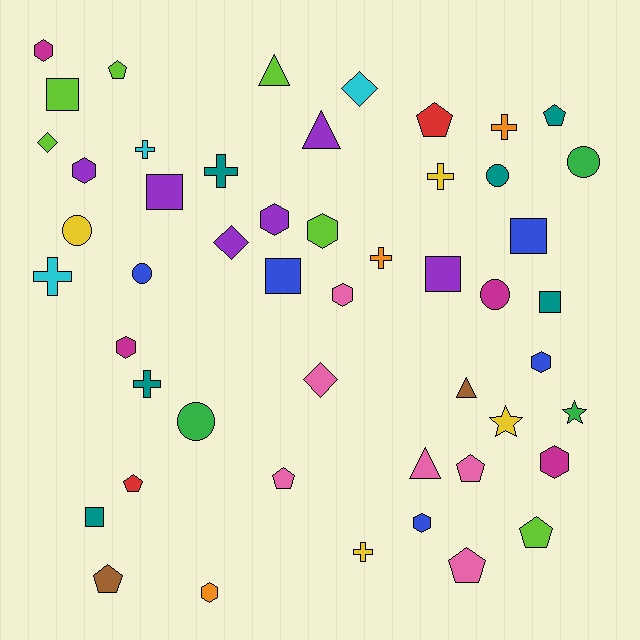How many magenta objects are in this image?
There are 4 magenta objects.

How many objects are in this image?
There are 50 objects.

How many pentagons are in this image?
There are 9 pentagons.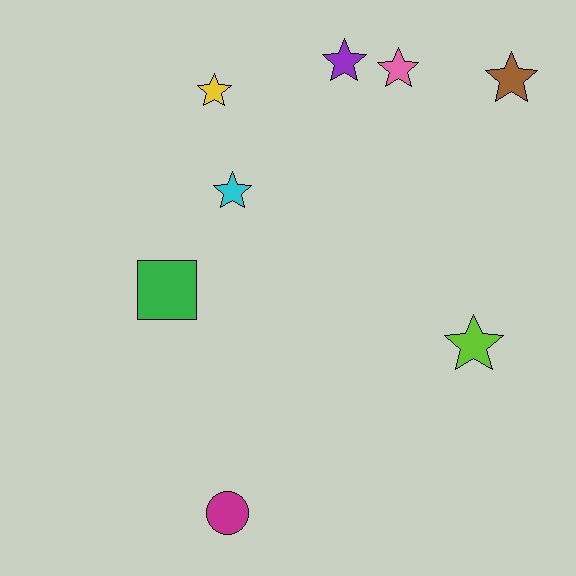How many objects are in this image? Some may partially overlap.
There are 8 objects.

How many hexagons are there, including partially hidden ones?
There are no hexagons.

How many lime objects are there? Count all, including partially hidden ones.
There is 1 lime object.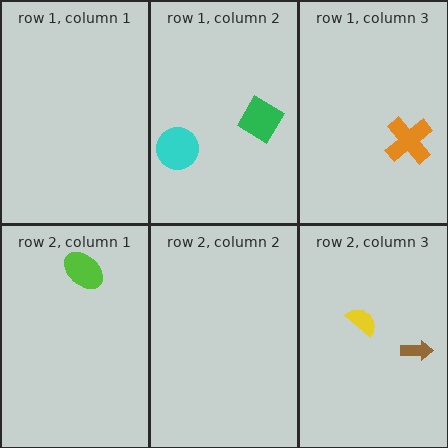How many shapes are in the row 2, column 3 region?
2.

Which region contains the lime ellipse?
The row 2, column 1 region.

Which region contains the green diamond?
The row 1, column 2 region.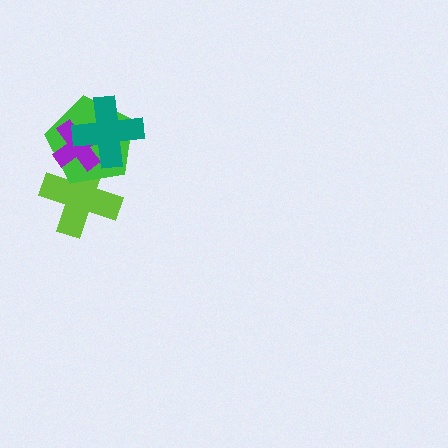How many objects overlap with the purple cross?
3 objects overlap with the purple cross.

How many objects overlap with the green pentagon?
3 objects overlap with the green pentagon.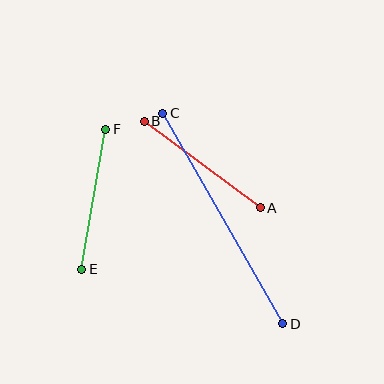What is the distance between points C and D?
The distance is approximately 242 pixels.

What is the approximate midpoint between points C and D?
The midpoint is at approximately (223, 218) pixels.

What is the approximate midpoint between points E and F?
The midpoint is at approximately (94, 199) pixels.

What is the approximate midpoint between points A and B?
The midpoint is at approximately (202, 164) pixels.